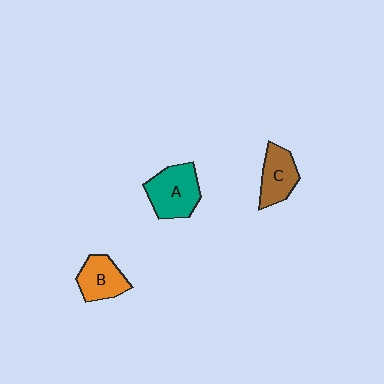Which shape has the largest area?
Shape A (teal).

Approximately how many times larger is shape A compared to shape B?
Approximately 1.3 times.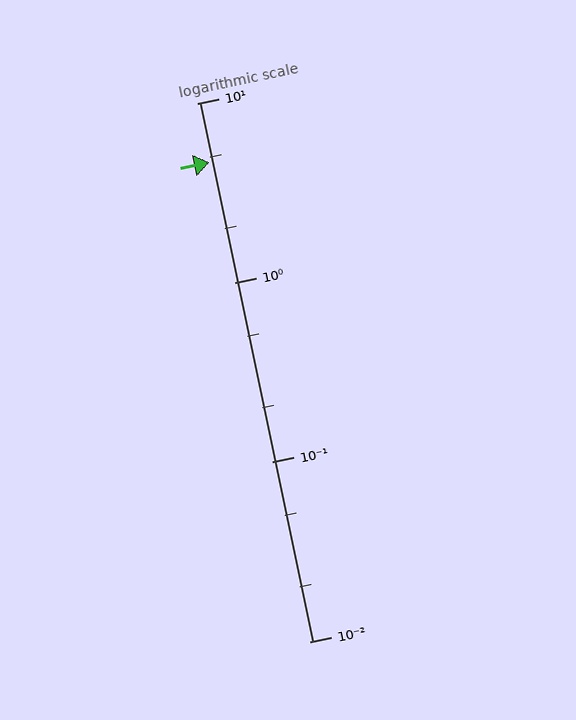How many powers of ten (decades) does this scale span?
The scale spans 3 decades, from 0.01 to 10.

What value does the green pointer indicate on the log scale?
The pointer indicates approximately 4.7.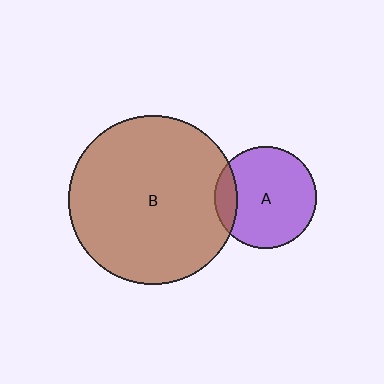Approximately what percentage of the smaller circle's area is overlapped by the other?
Approximately 15%.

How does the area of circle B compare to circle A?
Approximately 2.8 times.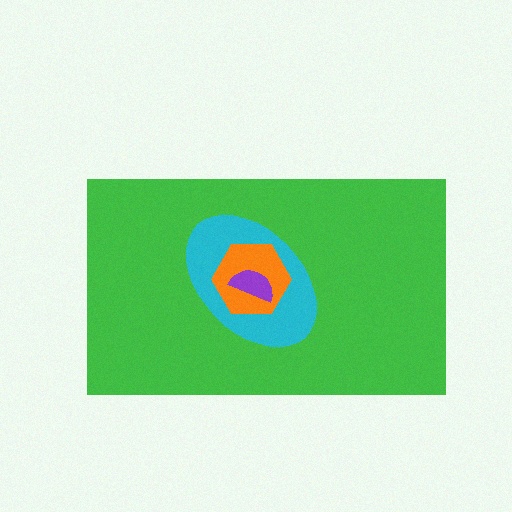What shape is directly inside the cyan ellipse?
The orange hexagon.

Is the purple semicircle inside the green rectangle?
Yes.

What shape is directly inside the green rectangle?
The cyan ellipse.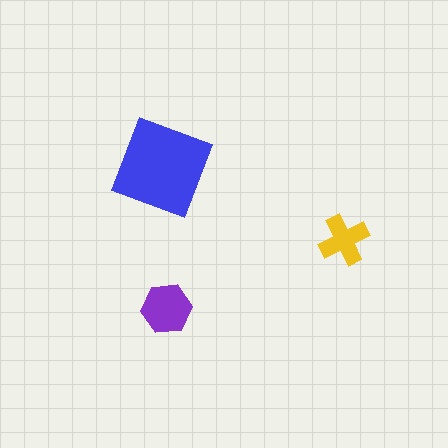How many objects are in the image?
There are 3 objects in the image.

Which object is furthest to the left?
The blue square is leftmost.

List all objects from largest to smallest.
The blue square, the purple hexagon, the yellow cross.